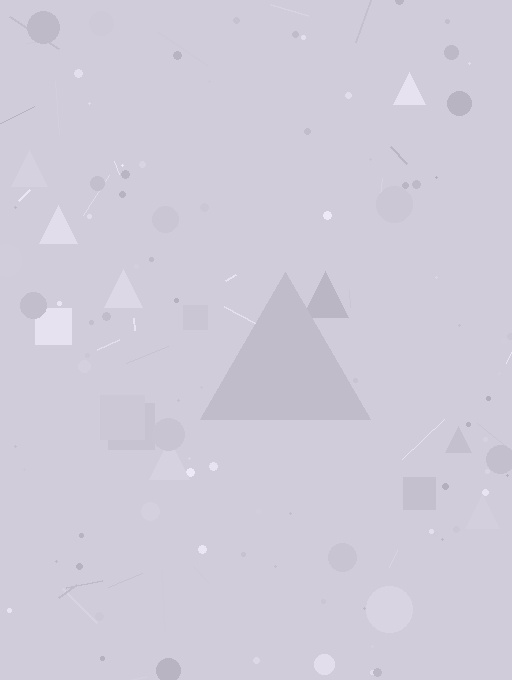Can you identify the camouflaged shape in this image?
The camouflaged shape is a triangle.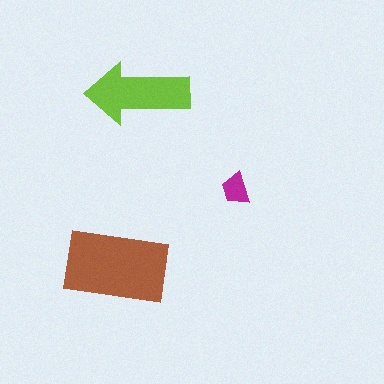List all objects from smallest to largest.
The magenta trapezoid, the lime arrow, the brown rectangle.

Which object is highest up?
The lime arrow is topmost.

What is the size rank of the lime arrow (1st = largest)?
2nd.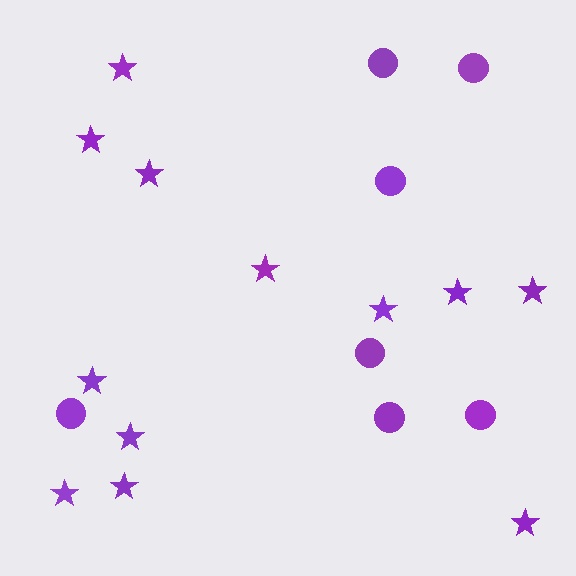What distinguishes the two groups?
There are 2 groups: one group of stars (12) and one group of circles (7).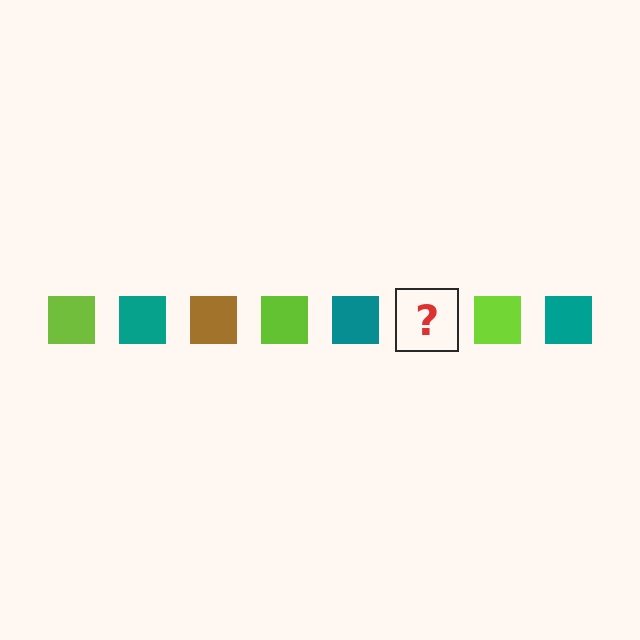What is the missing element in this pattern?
The missing element is a brown square.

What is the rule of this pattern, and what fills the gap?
The rule is that the pattern cycles through lime, teal, brown squares. The gap should be filled with a brown square.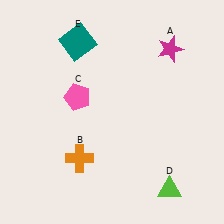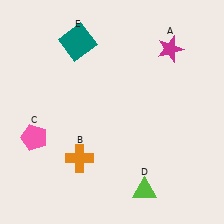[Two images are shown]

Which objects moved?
The objects that moved are: the pink pentagon (C), the lime triangle (D).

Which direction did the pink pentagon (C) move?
The pink pentagon (C) moved left.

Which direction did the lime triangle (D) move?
The lime triangle (D) moved left.